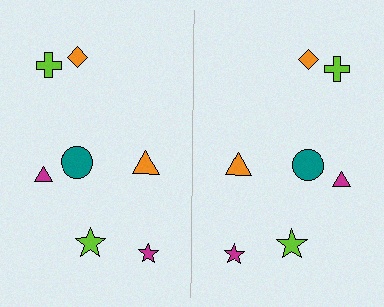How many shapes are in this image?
There are 14 shapes in this image.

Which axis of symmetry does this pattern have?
The pattern has a vertical axis of symmetry running through the center of the image.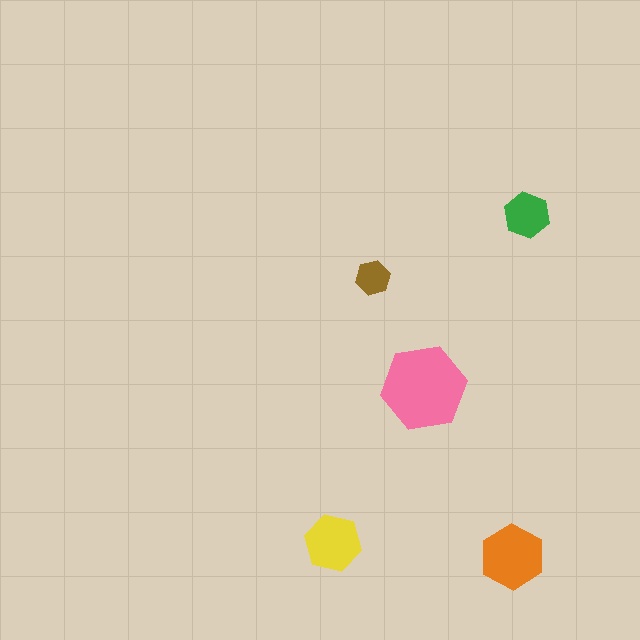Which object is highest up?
The green hexagon is topmost.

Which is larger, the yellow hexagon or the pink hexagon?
The pink one.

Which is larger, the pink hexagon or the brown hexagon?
The pink one.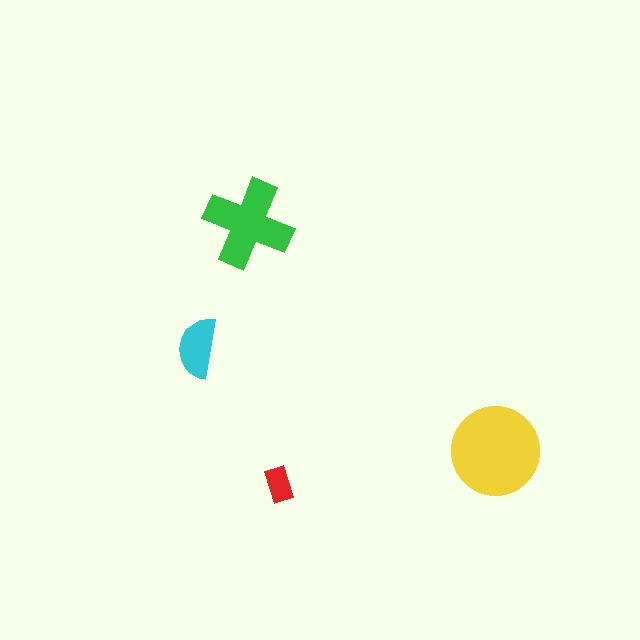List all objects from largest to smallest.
The yellow circle, the green cross, the cyan semicircle, the red rectangle.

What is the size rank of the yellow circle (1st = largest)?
1st.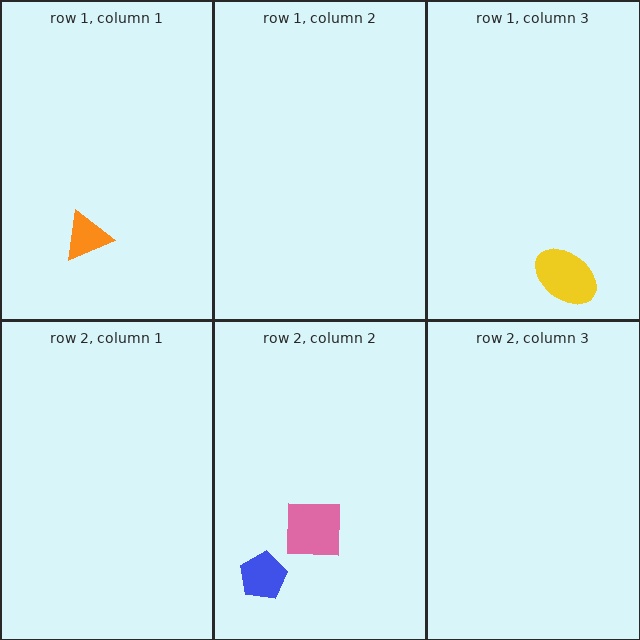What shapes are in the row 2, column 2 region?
The pink square, the blue pentagon.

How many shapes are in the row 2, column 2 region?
2.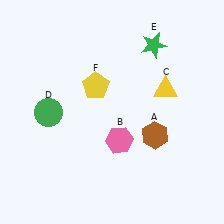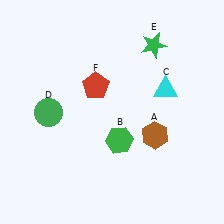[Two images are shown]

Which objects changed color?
B changed from pink to green. C changed from yellow to cyan. F changed from yellow to red.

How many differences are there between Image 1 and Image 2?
There are 3 differences between the two images.